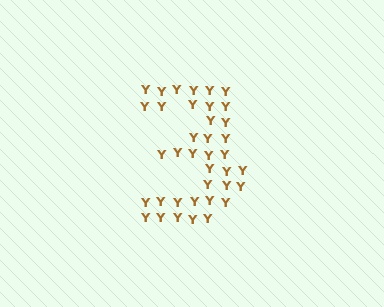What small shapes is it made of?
It is made of small letter Y's.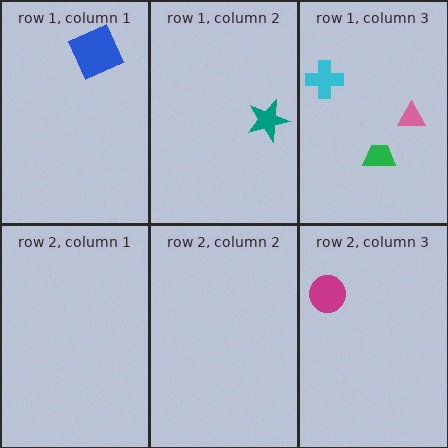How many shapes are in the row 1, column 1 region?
1.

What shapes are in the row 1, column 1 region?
The blue square.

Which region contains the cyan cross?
The row 1, column 3 region.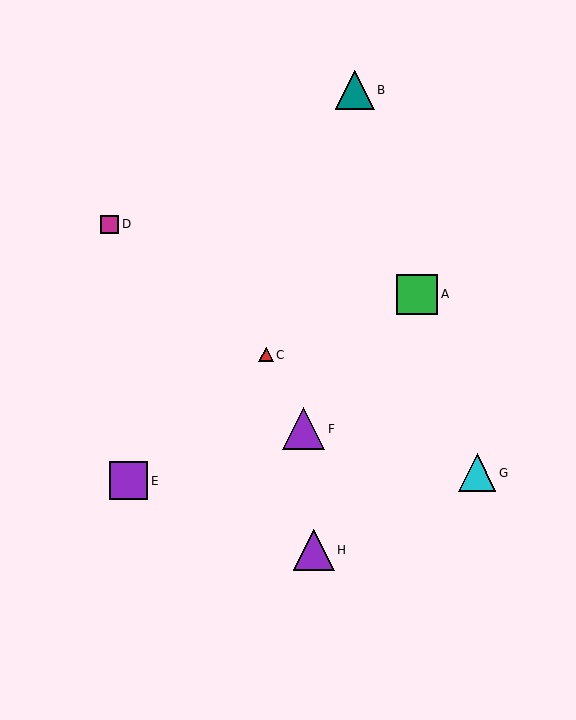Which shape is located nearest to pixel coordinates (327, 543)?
The purple triangle (labeled H) at (314, 550) is nearest to that location.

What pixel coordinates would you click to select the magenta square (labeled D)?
Click at (110, 224) to select the magenta square D.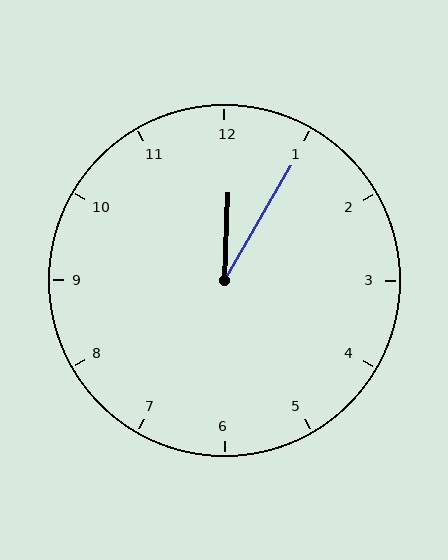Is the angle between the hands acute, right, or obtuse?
It is acute.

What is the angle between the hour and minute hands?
Approximately 28 degrees.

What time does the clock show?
12:05.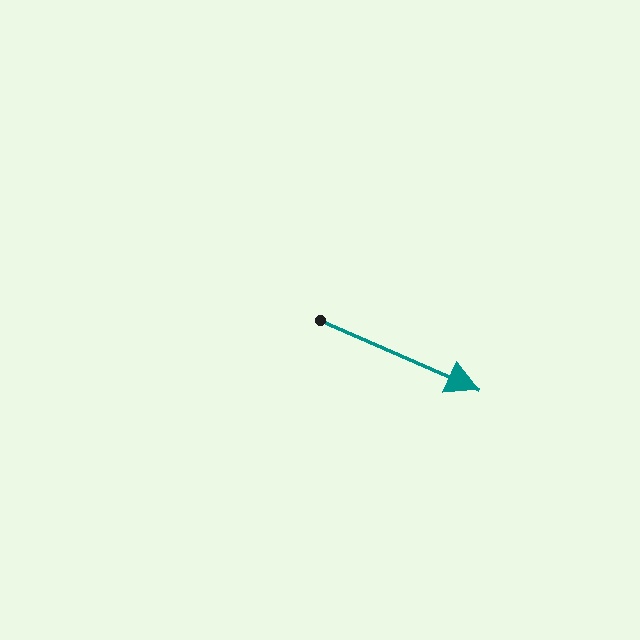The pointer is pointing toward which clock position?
Roughly 4 o'clock.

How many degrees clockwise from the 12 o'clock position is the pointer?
Approximately 114 degrees.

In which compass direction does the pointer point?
Southeast.